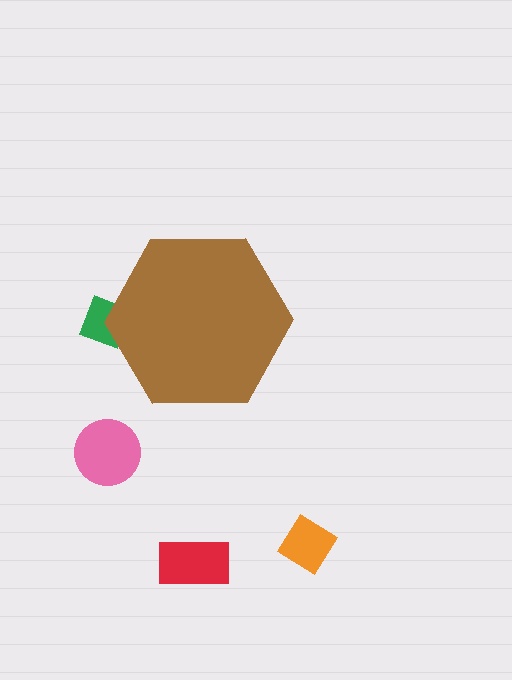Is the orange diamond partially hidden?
No, the orange diamond is fully visible.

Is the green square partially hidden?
Yes, the green square is partially hidden behind the brown hexagon.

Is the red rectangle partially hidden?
No, the red rectangle is fully visible.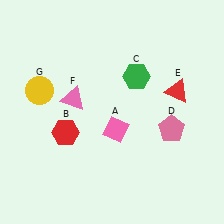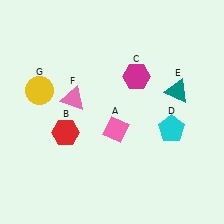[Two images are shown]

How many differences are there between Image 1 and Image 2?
There are 3 differences between the two images.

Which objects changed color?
C changed from green to magenta. D changed from pink to cyan. E changed from red to teal.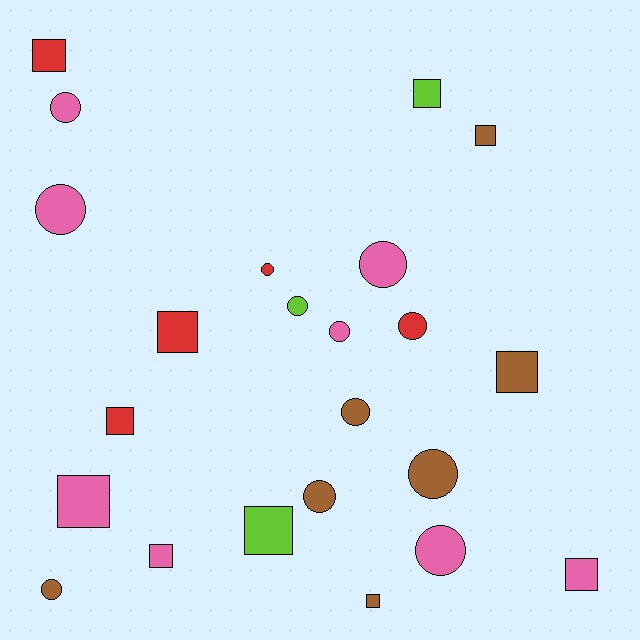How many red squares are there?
There are 3 red squares.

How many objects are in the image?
There are 23 objects.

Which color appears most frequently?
Pink, with 8 objects.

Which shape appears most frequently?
Circle, with 12 objects.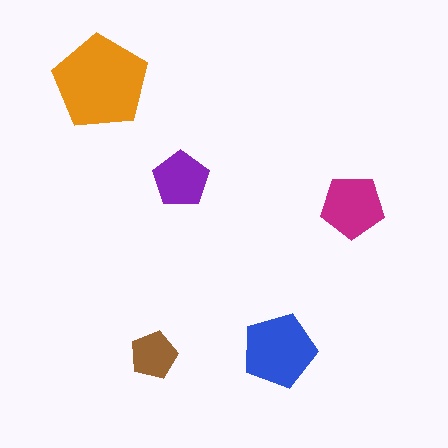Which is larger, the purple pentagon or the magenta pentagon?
The magenta one.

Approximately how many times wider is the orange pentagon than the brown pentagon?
About 2 times wider.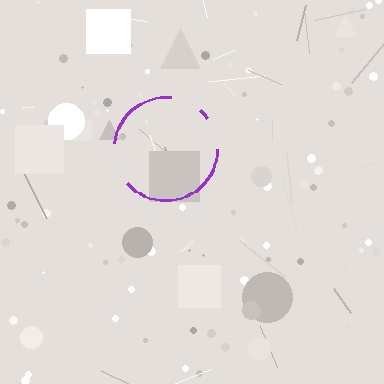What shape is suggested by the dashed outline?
The dashed outline suggests a circle.